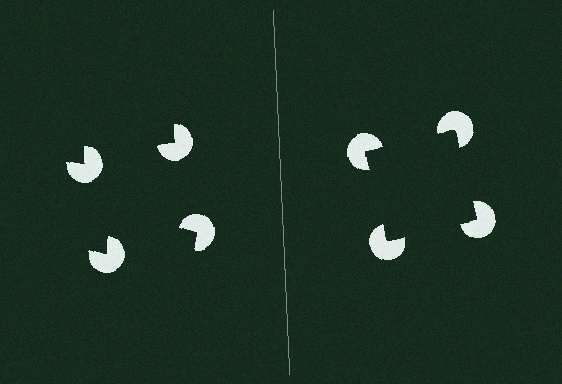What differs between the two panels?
The pac-man discs are positioned identically on both sides; only the wedge orientations differ. On the right they align to a square; on the left they are misaligned.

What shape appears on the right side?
An illusory square.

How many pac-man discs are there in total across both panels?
8 — 4 on each side.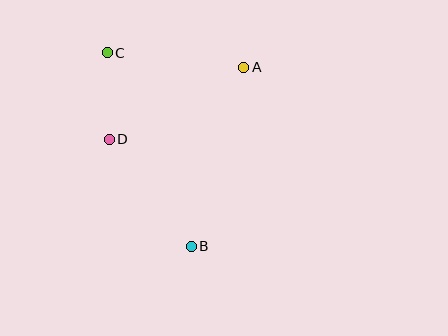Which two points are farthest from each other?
Points B and C are farthest from each other.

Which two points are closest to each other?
Points C and D are closest to each other.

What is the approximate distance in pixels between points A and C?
The distance between A and C is approximately 137 pixels.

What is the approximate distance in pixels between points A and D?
The distance between A and D is approximately 153 pixels.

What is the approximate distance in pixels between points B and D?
The distance between B and D is approximately 135 pixels.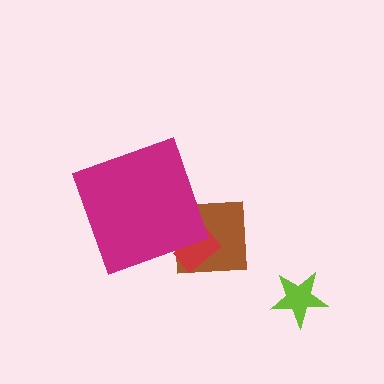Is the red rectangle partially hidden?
Yes, the red rectangle is partially hidden behind the magenta diamond.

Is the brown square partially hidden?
Yes, the brown square is partially hidden behind the magenta diamond.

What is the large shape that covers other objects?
A magenta diamond.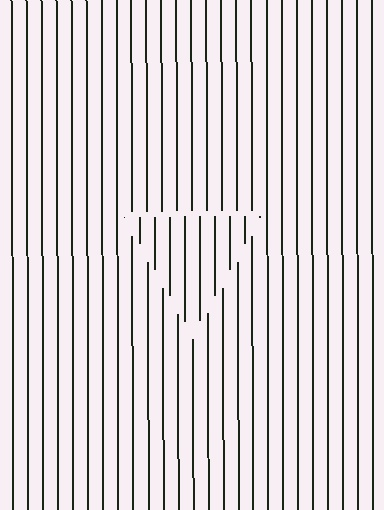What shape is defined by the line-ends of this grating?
An illusory triangle. The interior of the shape contains the same grating, shifted by half a period — the contour is defined by the phase discontinuity where line-ends from the inner and outer gratings abut.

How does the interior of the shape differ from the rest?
The interior of the shape contains the same grating, shifted by half a period — the contour is defined by the phase discontinuity where line-ends from the inner and outer gratings abut.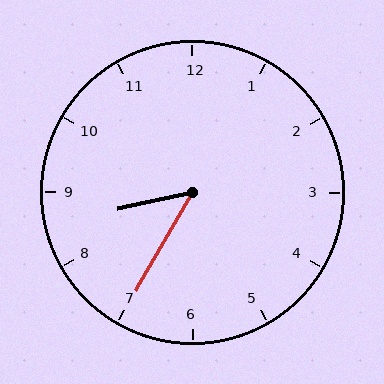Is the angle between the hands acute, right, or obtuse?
It is acute.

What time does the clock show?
8:35.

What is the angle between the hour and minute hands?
Approximately 48 degrees.